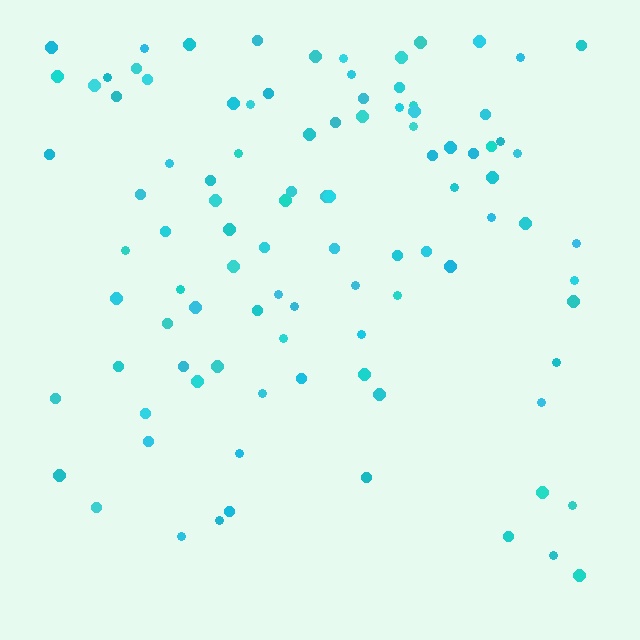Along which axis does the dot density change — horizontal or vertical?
Vertical.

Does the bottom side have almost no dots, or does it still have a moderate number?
Still a moderate number, just noticeably fewer than the top.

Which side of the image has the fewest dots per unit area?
The bottom.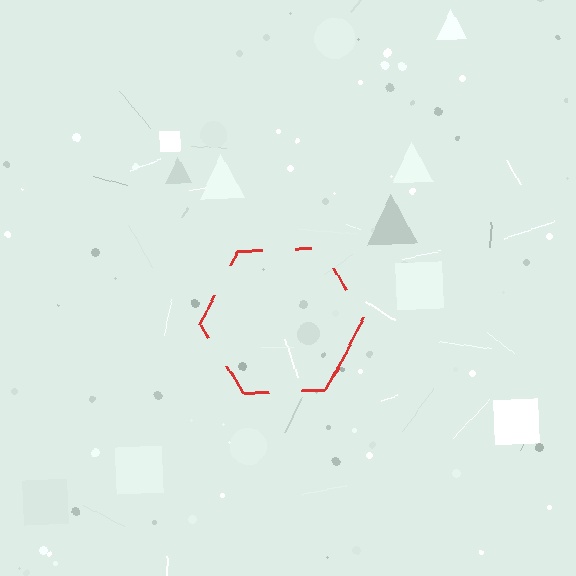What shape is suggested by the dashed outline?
The dashed outline suggests a hexagon.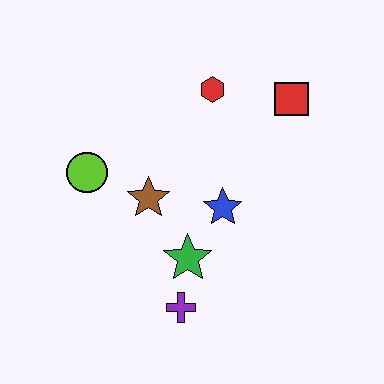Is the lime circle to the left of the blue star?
Yes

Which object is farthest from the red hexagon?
The purple cross is farthest from the red hexagon.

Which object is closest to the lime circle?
The brown star is closest to the lime circle.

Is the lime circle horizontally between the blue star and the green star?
No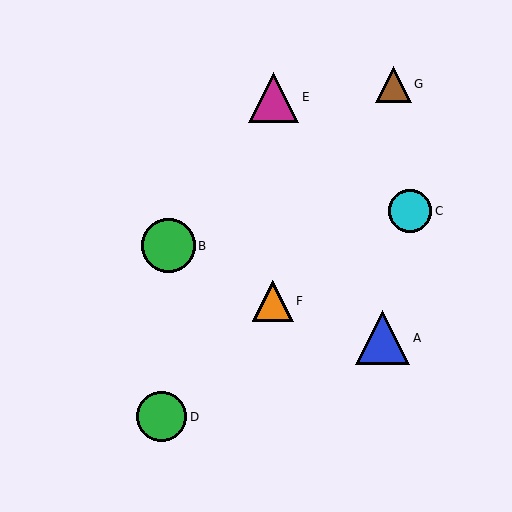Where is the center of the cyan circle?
The center of the cyan circle is at (410, 211).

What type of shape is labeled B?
Shape B is a green circle.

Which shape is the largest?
The blue triangle (labeled A) is the largest.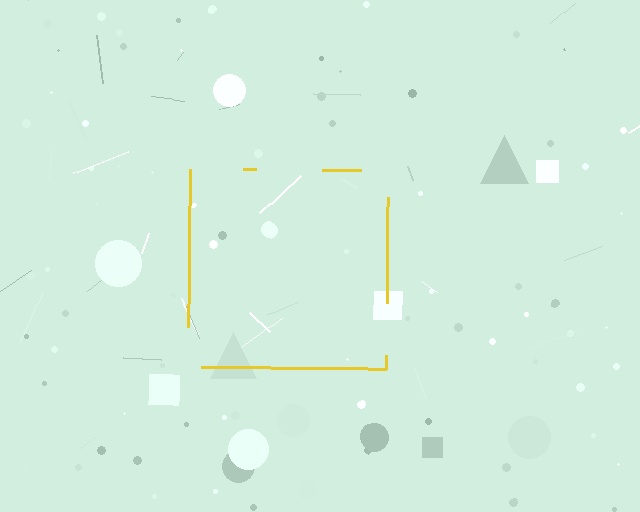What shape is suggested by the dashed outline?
The dashed outline suggests a square.